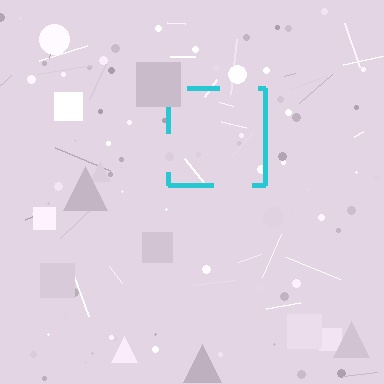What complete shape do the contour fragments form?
The contour fragments form a square.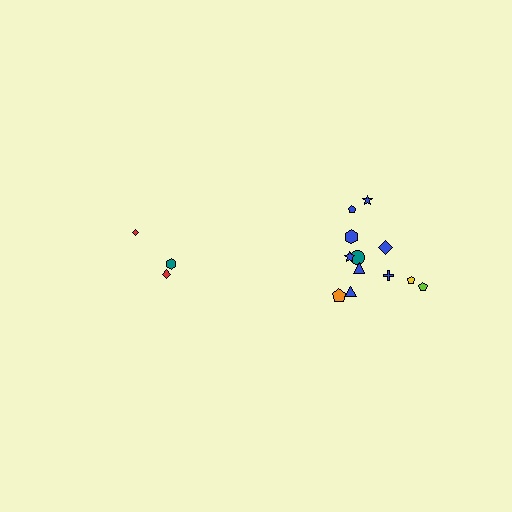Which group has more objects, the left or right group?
The right group.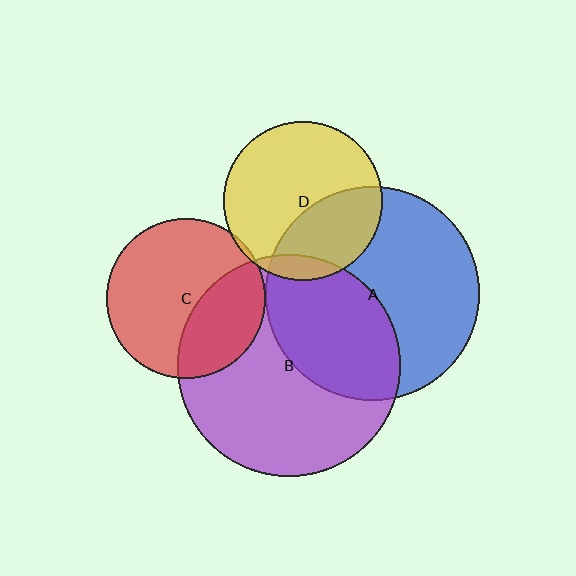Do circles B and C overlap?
Yes.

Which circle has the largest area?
Circle B (purple).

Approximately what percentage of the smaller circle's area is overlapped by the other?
Approximately 35%.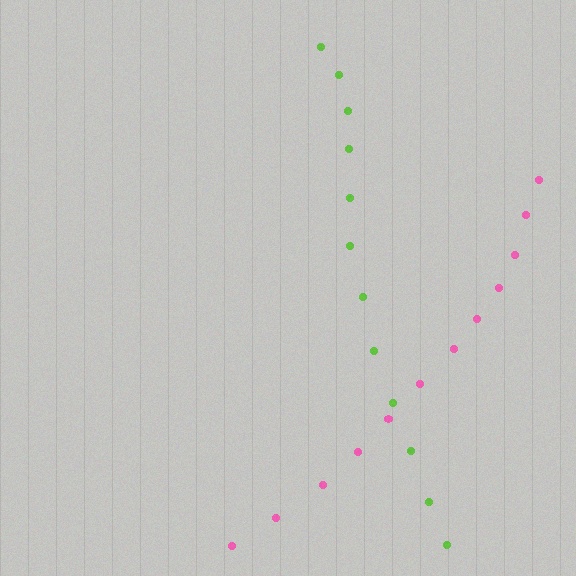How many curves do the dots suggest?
There are 2 distinct paths.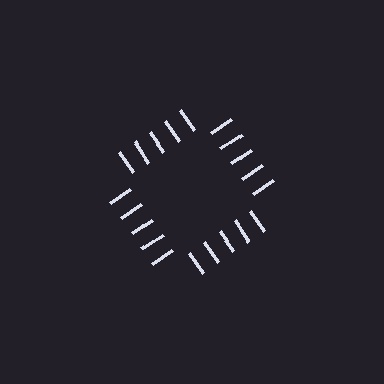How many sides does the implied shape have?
4 sides — the line-ends trace a square.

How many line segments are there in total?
20 — 5 along each of the 4 edges.